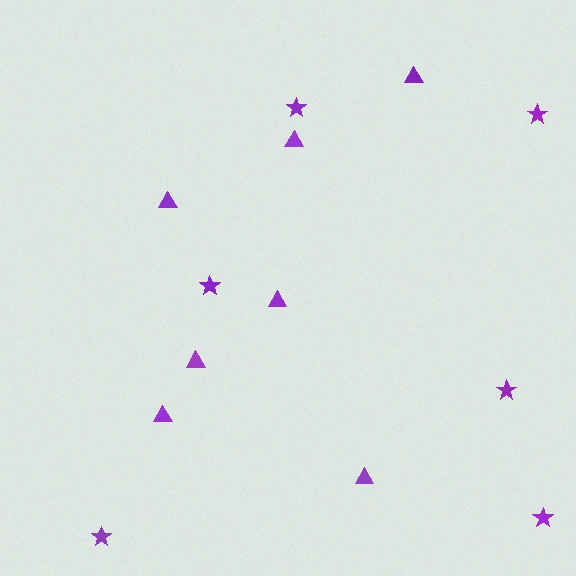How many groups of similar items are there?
There are 2 groups: one group of triangles (7) and one group of stars (6).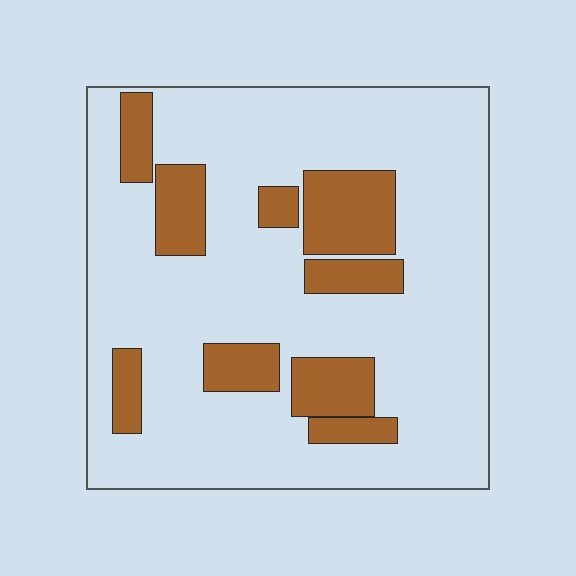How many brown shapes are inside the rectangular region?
9.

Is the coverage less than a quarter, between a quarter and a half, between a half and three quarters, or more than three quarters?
Less than a quarter.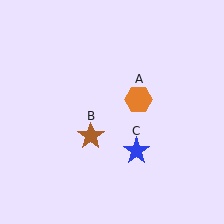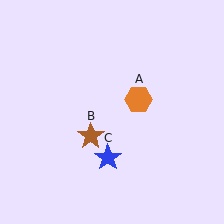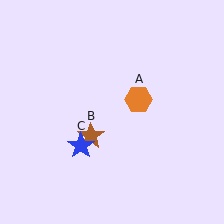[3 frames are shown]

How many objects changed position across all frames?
1 object changed position: blue star (object C).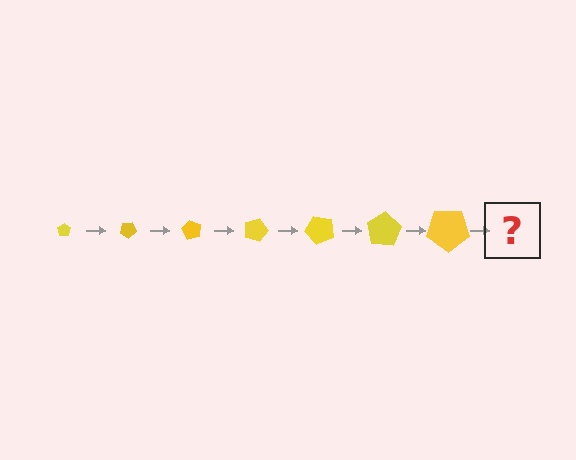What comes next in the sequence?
The next element should be a pentagon, larger than the previous one and rotated 210 degrees from the start.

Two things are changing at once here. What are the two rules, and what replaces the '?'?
The two rules are that the pentagon grows larger each step and it rotates 30 degrees each step. The '?' should be a pentagon, larger than the previous one and rotated 210 degrees from the start.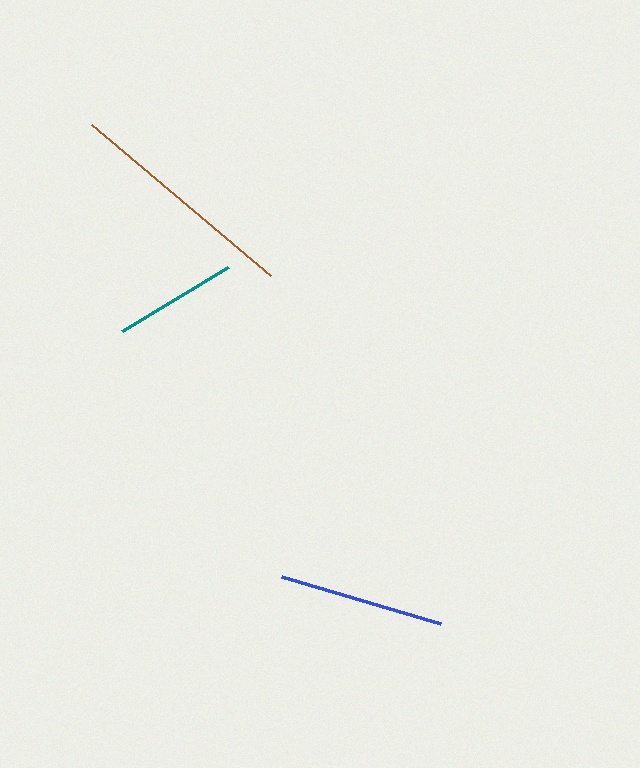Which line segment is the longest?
The brown line is the longest at approximately 235 pixels.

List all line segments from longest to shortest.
From longest to shortest: brown, blue, teal.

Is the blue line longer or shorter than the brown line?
The brown line is longer than the blue line.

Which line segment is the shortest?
The teal line is the shortest at approximately 123 pixels.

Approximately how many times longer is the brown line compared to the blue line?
The brown line is approximately 1.4 times the length of the blue line.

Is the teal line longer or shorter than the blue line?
The blue line is longer than the teal line.